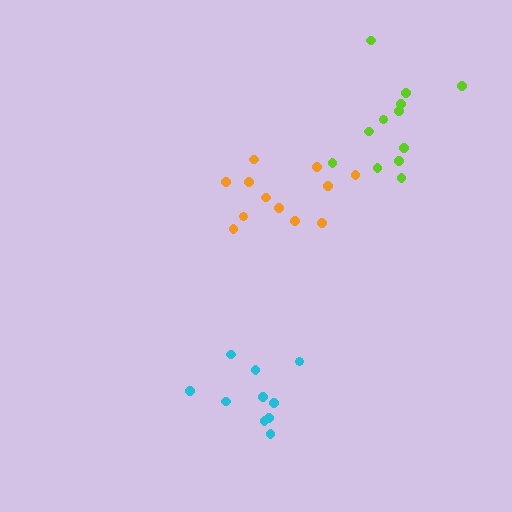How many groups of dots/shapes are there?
There are 3 groups.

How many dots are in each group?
Group 1: 12 dots, Group 2: 10 dots, Group 3: 12 dots (34 total).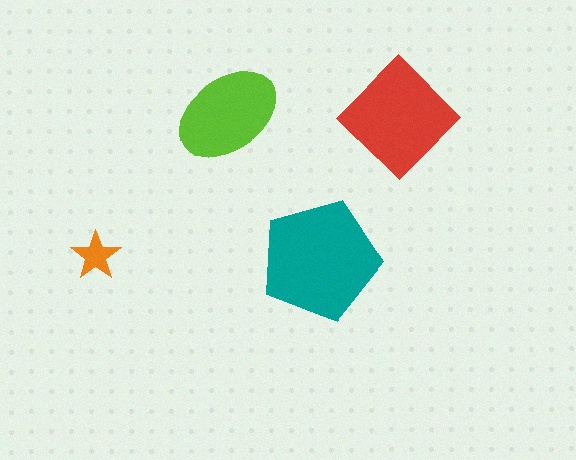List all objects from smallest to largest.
The orange star, the lime ellipse, the red diamond, the teal pentagon.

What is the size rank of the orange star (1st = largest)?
4th.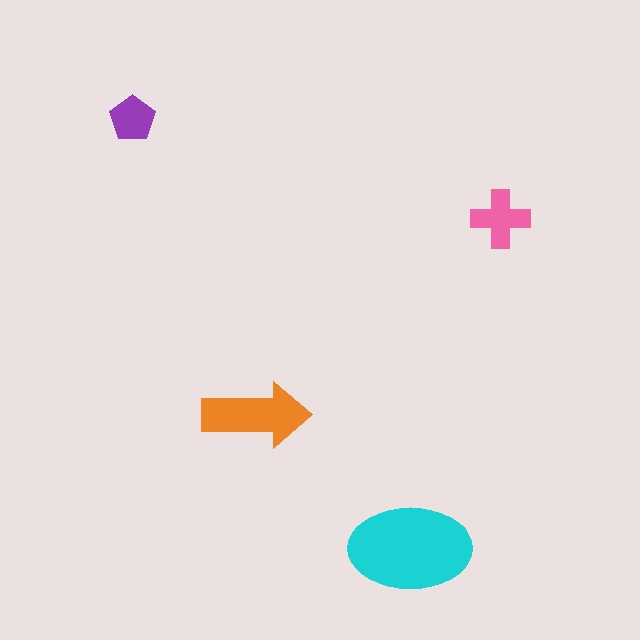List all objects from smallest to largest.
The purple pentagon, the pink cross, the orange arrow, the cyan ellipse.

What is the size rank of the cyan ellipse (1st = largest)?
1st.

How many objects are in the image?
There are 4 objects in the image.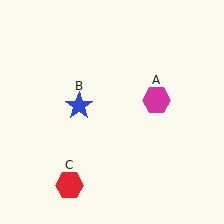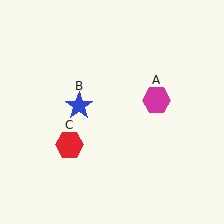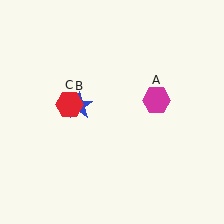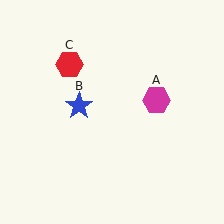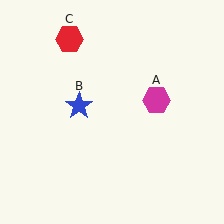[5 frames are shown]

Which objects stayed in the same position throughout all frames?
Magenta hexagon (object A) and blue star (object B) remained stationary.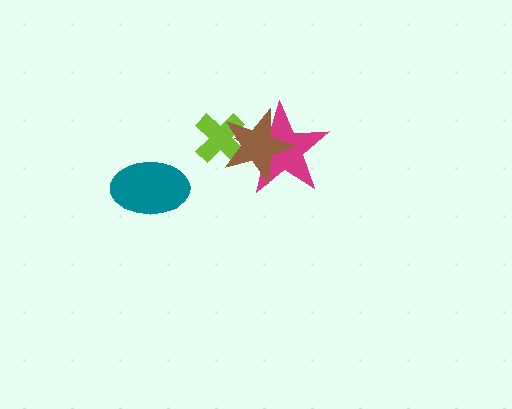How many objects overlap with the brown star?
2 objects overlap with the brown star.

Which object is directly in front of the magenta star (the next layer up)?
The lime cross is directly in front of the magenta star.